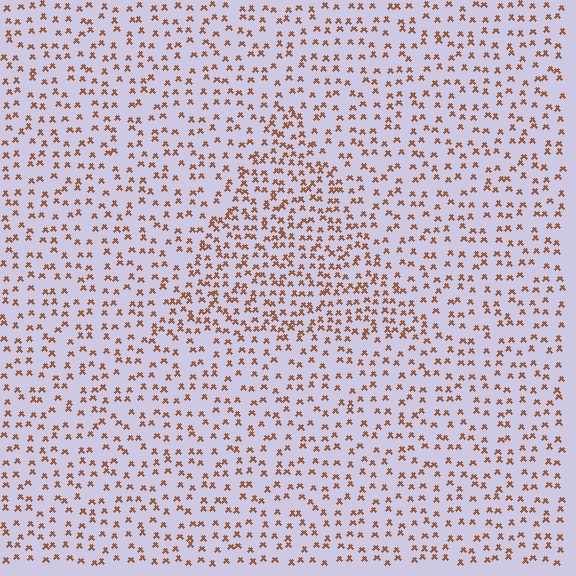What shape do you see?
I see a triangle.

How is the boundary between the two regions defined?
The boundary is defined by a change in element density (approximately 1.8x ratio). All elements are the same color, size, and shape.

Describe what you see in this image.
The image contains small brown elements arranged at two different densities. A triangle-shaped region is visible where the elements are more densely packed than the surrounding area.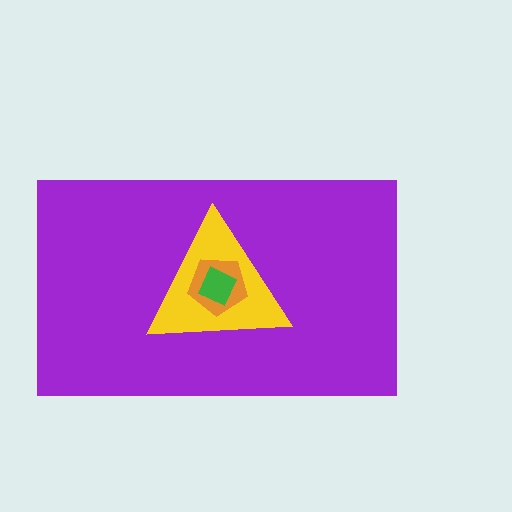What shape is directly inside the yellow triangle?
The orange pentagon.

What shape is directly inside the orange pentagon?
The green square.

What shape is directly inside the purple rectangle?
The yellow triangle.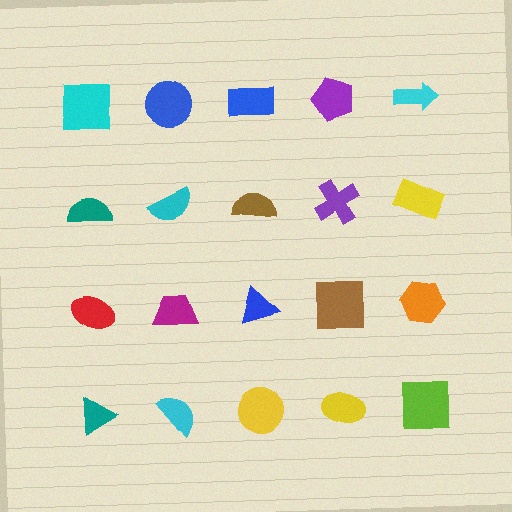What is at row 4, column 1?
A teal triangle.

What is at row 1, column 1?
A cyan square.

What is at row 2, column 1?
A teal semicircle.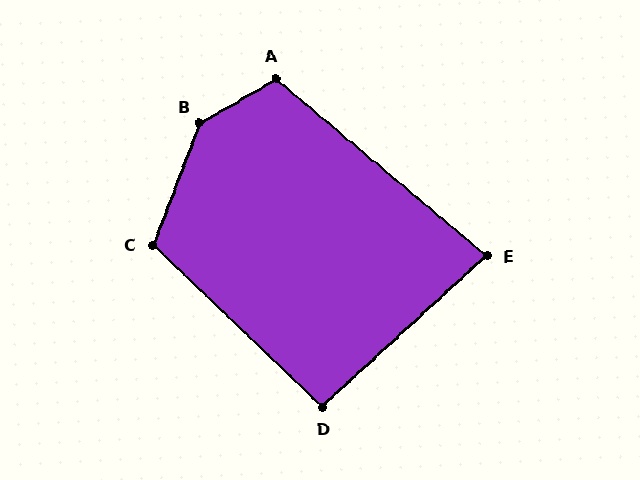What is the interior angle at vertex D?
Approximately 94 degrees (approximately right).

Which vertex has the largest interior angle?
B, at approximately 142 degrees.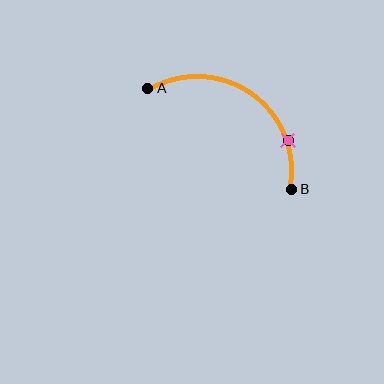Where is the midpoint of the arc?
The arc midpoint is the point on the curve farthest from the straight line joining A and B. It sits above and to the right of that line.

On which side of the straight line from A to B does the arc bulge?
The arc bulges above and to the right of the straight line connecting A and B.